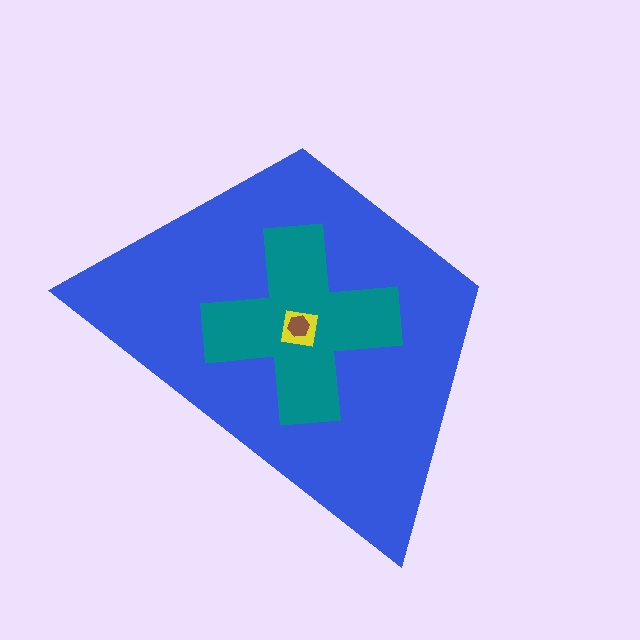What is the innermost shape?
The brown hexagon.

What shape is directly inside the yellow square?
The brown hexagon.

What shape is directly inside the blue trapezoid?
The teal cross.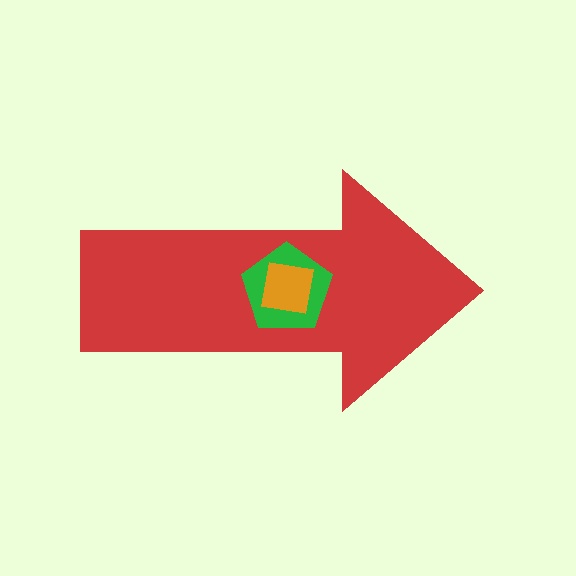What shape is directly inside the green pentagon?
The orange square.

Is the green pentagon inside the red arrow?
Yes.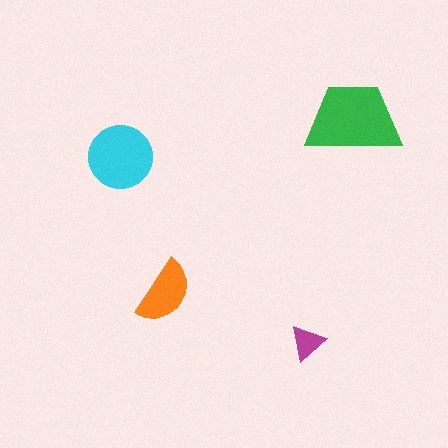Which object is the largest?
The green trapezoid.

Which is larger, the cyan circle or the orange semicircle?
The cyan circle.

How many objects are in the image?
There are 4 objects in the image.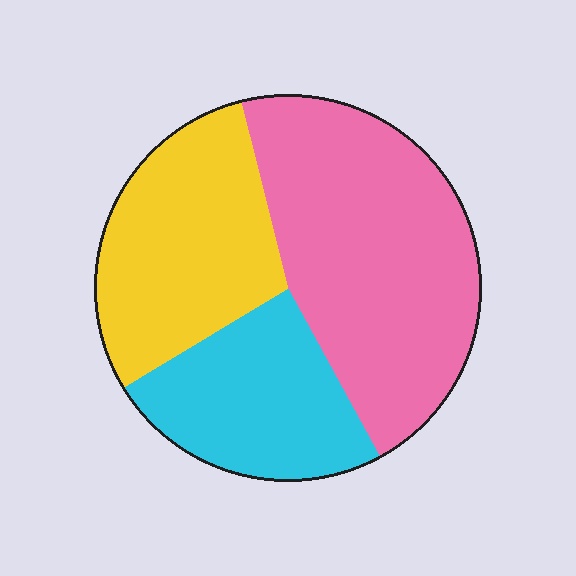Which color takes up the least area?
Cyan, at roughly 25%.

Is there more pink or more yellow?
Pink.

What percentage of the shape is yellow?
Yellow covers 30% of the shape.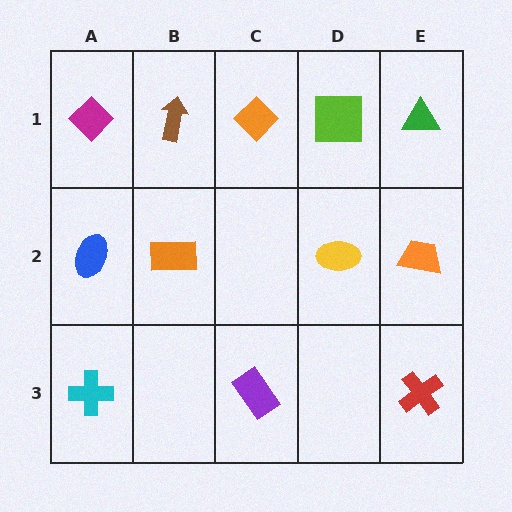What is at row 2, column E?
An orange trapezoid.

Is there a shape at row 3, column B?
No, that cell is empty.